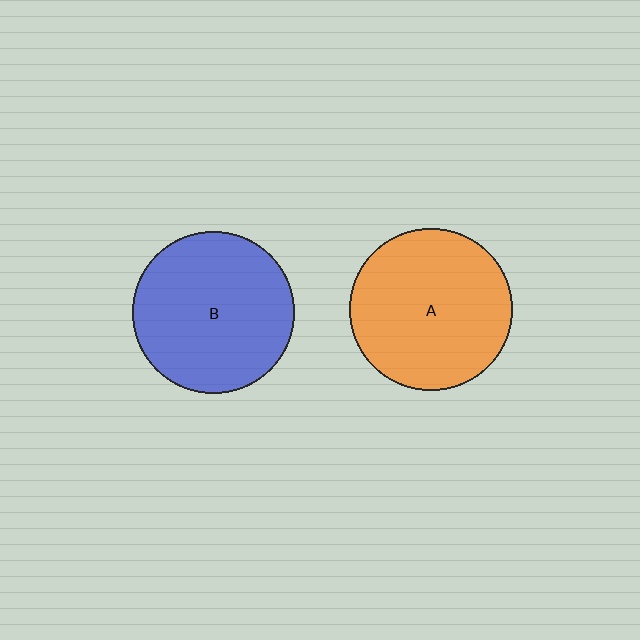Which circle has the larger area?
Circle A (orange).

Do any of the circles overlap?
No, none of the circles overlap.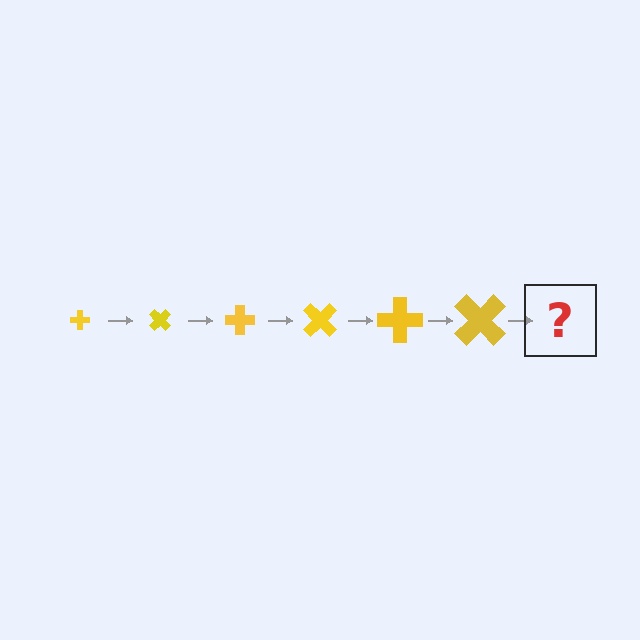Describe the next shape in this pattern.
It should be a cross, larger than the previous one and rotated 270 degrees from the start.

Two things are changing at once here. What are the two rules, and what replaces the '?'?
The two rules are that the cross grows larger each step and it rotates 45 degrees each step. The '?' should be a cross, larger than the previous one and rotated 270 degrees from the start.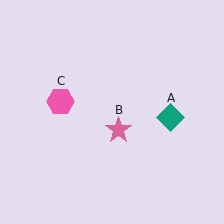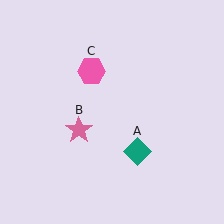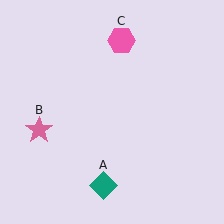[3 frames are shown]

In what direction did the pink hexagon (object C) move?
The pink hexagon (object C) moved up and to the right.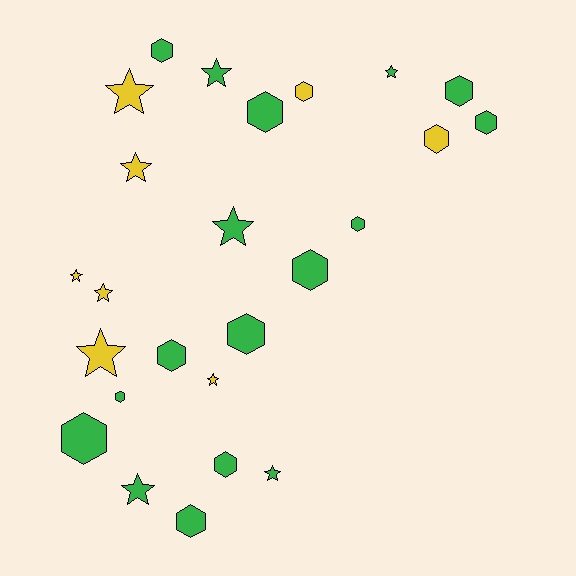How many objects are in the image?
There are 25 objects.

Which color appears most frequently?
Green, with 17 objects.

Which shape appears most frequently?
Hexagon, with 14 objects.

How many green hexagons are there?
There are 12 green hexagons.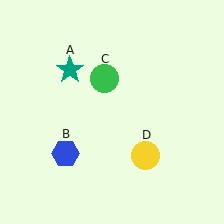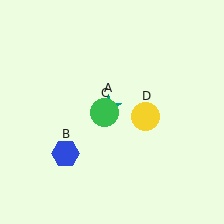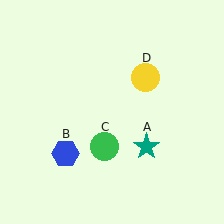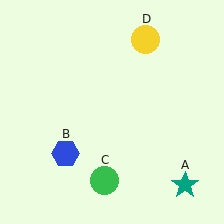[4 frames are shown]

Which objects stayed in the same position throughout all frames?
Blue hexagon (object B) remained stationary.